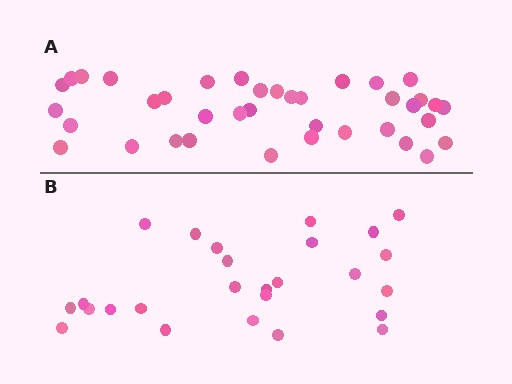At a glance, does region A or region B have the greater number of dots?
Region A (the top region) has more dots.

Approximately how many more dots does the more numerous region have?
Region A has roughly 12 or so more dots than region B.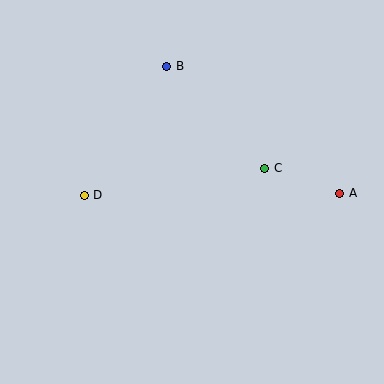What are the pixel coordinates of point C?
Point C is at (265, 168).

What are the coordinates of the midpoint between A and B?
The midpoint between A and B is at (253, 130).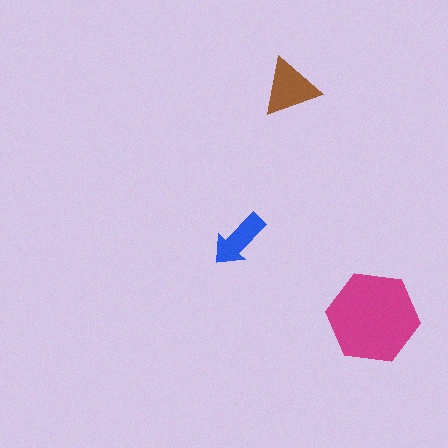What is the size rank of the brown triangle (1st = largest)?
2nd.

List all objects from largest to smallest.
The magenta hexagon, the brown triangle, the blue arrow.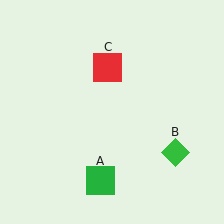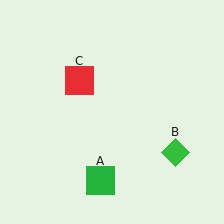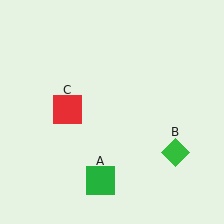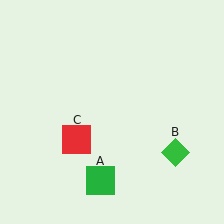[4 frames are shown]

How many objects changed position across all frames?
1 object changed position: red square (object C).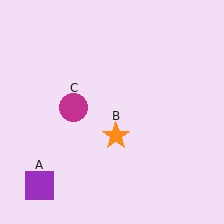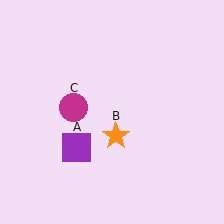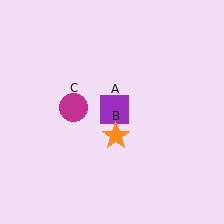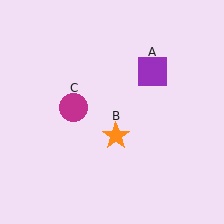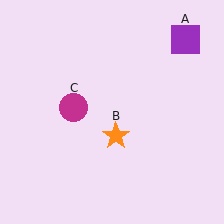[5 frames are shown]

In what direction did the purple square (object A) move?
The purple square (object A) moved up and to the right.